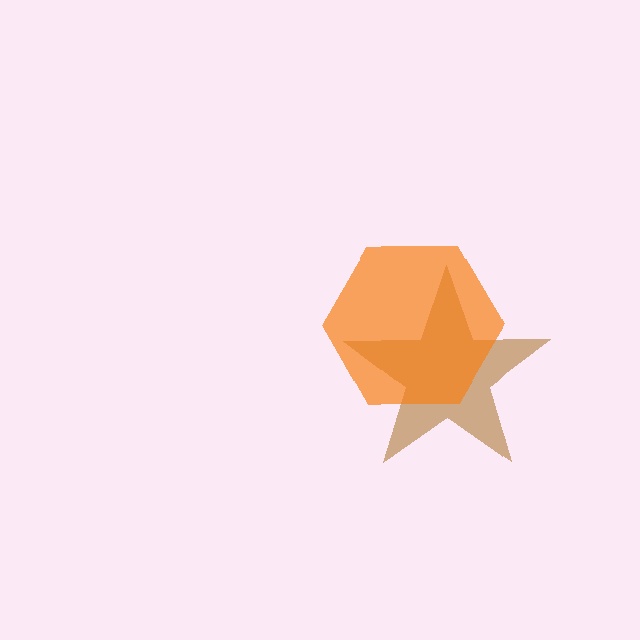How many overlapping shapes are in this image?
There are 2 overlapping shapes in the image.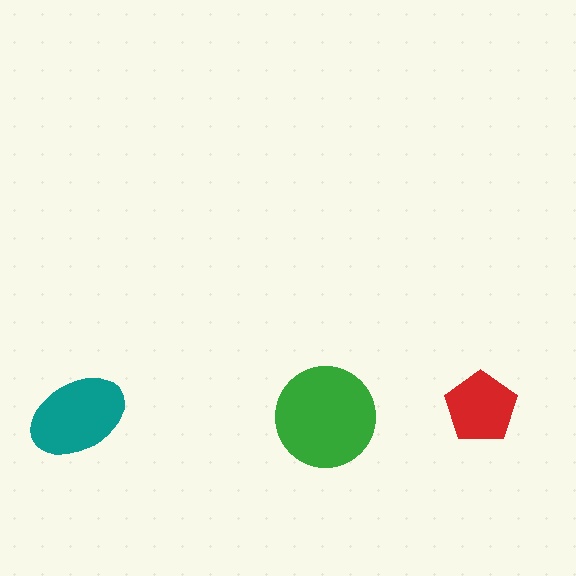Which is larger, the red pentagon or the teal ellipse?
The teal ellipse.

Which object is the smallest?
The red pentagon.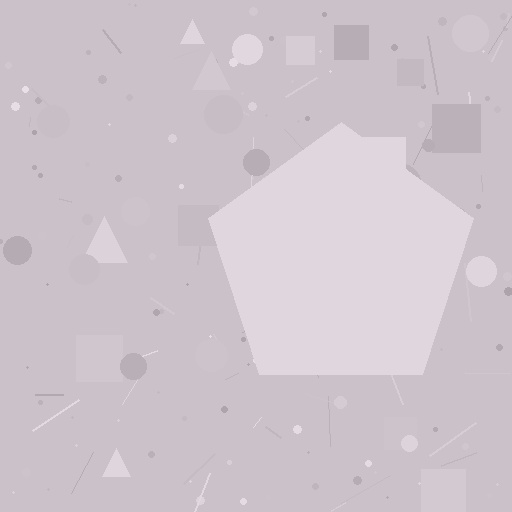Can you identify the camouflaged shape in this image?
The camouflaged shape is a pentagon.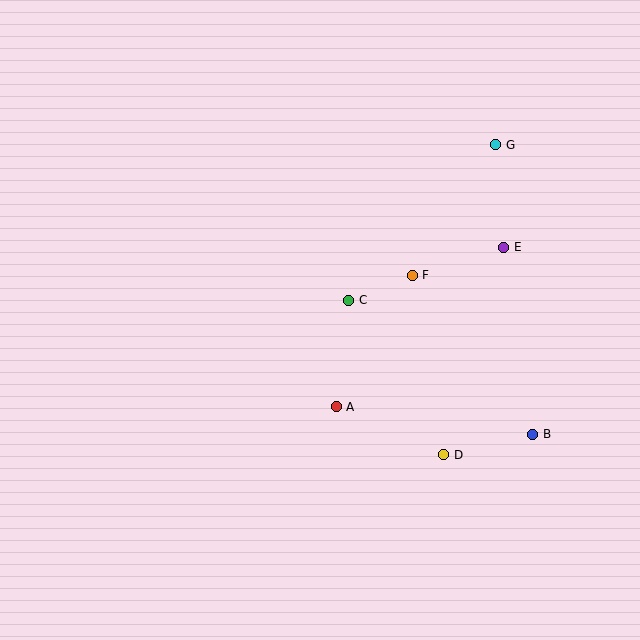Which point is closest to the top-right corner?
Point G is closest to the top-right corner.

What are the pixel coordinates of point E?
Point E is at (504, 247).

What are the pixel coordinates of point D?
Point D is at (444, 455).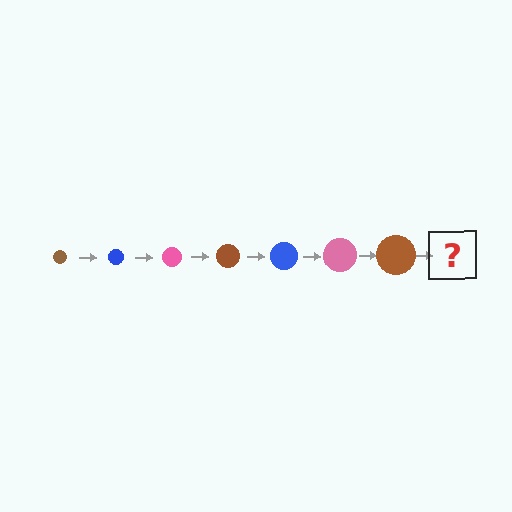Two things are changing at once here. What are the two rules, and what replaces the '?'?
The two rules are that the circle grows larger each step and the color cycles through brown, blue, and pink. The '?' should be a blue circle, larger than the previous one.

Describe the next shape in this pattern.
It should be a blue circle, larger than the previous one.